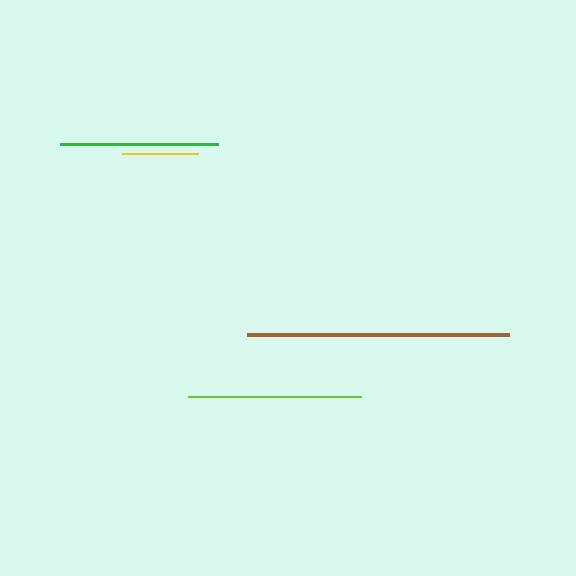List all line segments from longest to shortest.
From longest to shortest: brown, lime, green, yellow.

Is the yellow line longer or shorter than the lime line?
The lime line is longer than the yellow line.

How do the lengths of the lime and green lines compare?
The lime and green lines are approximately the same length.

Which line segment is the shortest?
The yellow line is the shortest at approximately 76 pixels.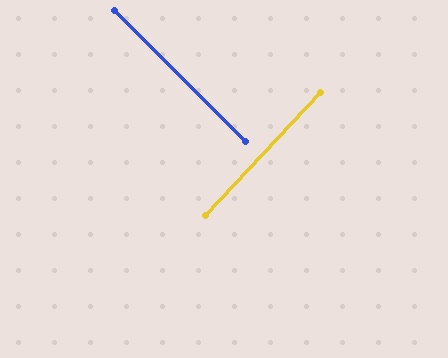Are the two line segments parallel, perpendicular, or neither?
Perpendicular — they meet at approximately 88°.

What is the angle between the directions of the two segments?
Approximately 88 degrees.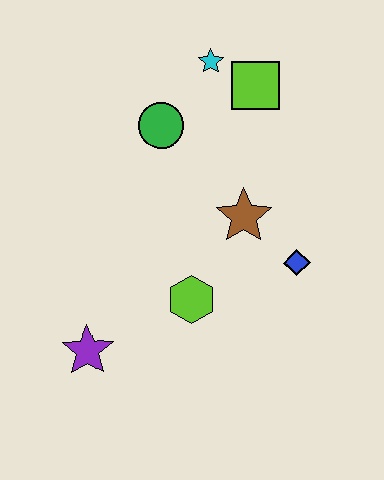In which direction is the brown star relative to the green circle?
The brown star is below the green circle.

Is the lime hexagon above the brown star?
No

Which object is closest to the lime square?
The cyan star is closest to the lime square.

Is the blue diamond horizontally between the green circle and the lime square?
No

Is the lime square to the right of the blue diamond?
No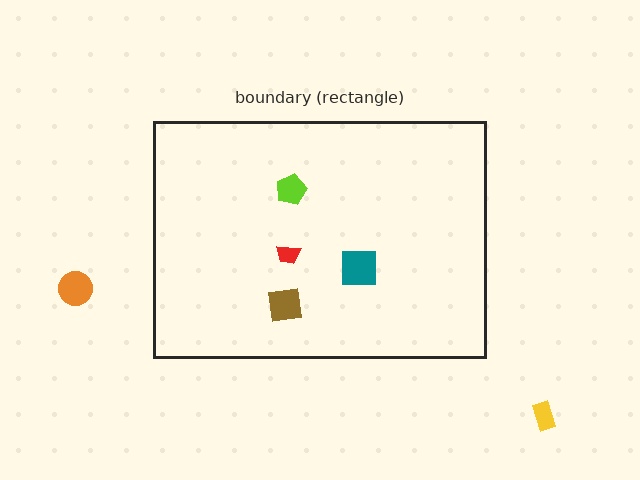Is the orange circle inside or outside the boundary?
Outside.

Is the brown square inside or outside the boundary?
Inside.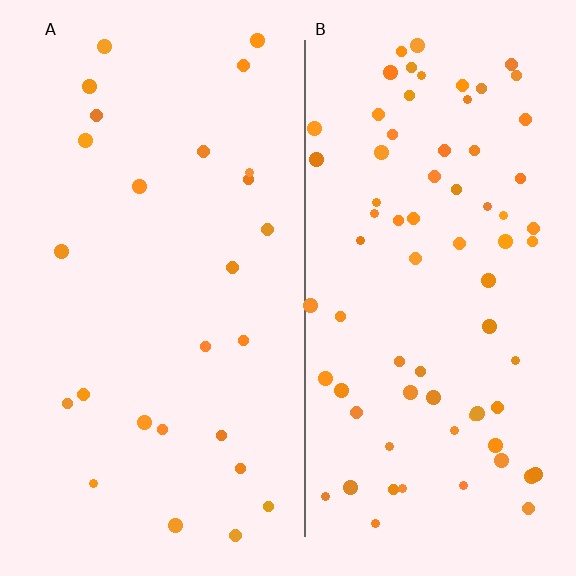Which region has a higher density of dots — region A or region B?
B (the right).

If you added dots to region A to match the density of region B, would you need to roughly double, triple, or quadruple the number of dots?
Approximately triple.